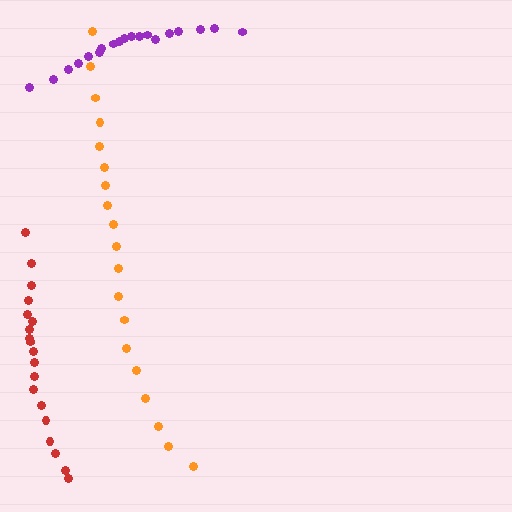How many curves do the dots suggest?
There are 3 distinct paths.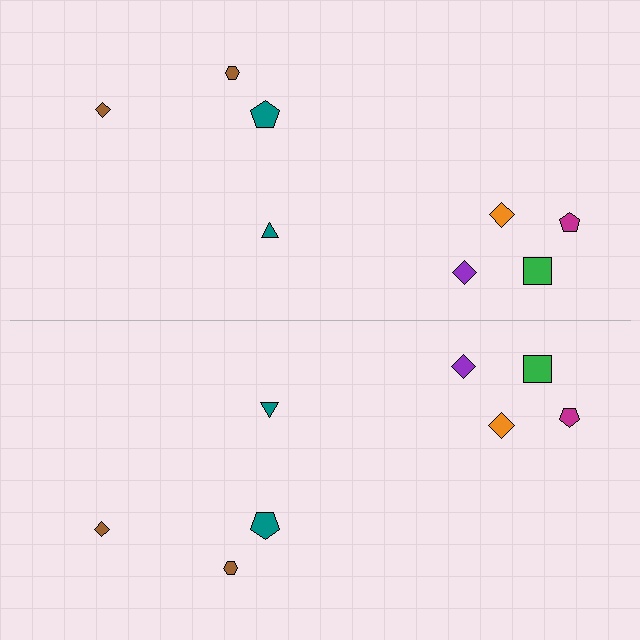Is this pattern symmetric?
Yes, this pattern has bilateral (reflection) symmetry.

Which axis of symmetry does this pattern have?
The pattern has a horizontal axis of symmetry running through the center of the image.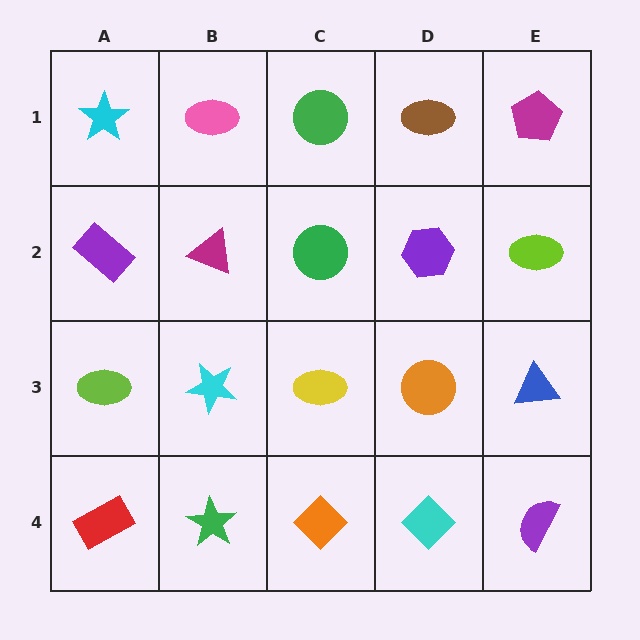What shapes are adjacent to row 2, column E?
A magenta pentagon (row 1, column E), a blue triangle (row 3, column E), a purple hexagon (row 2, column D).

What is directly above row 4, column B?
A cyan star.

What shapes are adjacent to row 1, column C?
A green circle (row 2, column C), a pink ellipse (row 1, column B), a brown ellipse (row 1, column D).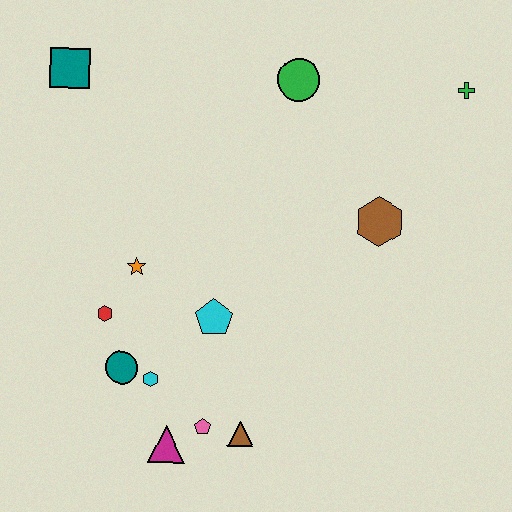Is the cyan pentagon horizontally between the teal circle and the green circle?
Yes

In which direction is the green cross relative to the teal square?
The green cross is to the right of the teal square.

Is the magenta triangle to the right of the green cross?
No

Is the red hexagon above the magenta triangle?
Yes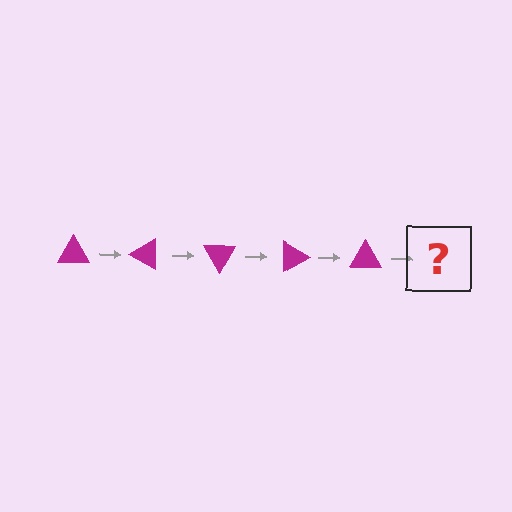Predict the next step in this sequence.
The next step is a magenta triangle rotated 150 degrees.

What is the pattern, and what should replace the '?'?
The pattern is that the triangle rotates 30 degrees each step. The '?' should be a magenta triangle rotated 150 degrees.